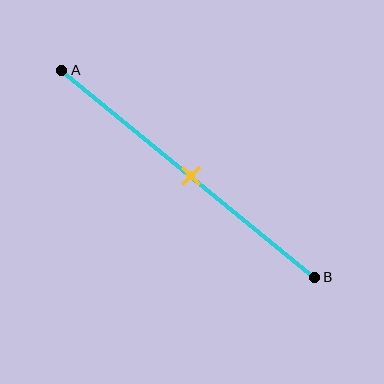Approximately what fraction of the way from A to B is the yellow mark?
The yellow mark is approximately 50% of the way from A to B.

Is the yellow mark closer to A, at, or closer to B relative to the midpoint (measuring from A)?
The yellow mark is approximately at the midpoint of segment AB.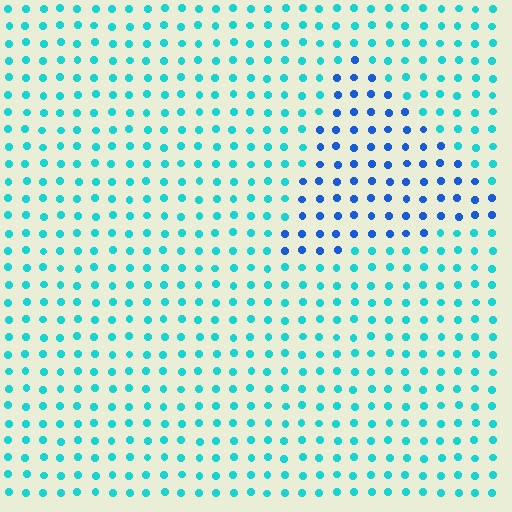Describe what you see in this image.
The image is filled with small cyan elements in a uniform arrangement. A triangle-shaped region is visible where the elements are tinted to a slightly different hue, forming a subtle color boundary.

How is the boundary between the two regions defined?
The boundary is defined purely by a slight shift in hue (about 41 degrees). Spacing, size, and orientation are identical on both sides.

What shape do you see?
I see a triangle.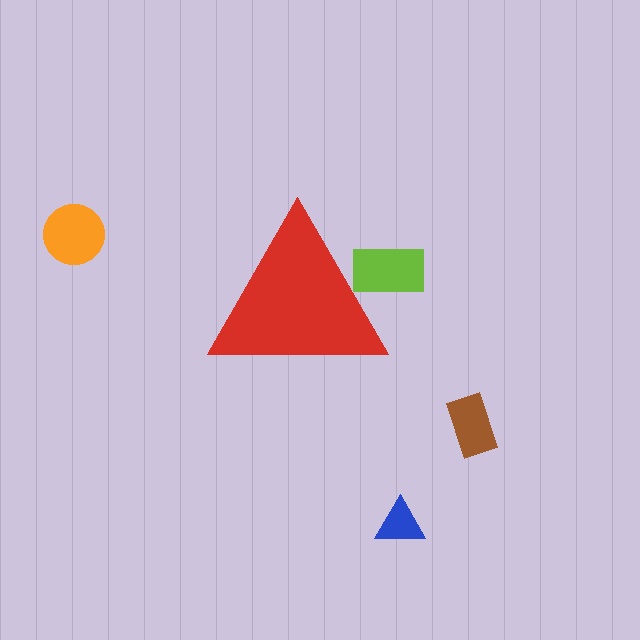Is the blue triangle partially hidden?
No, the blue triangle is fully visible.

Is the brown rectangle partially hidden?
No, the brown rectangle is fully visible.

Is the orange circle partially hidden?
No, the orange circle is fully visible.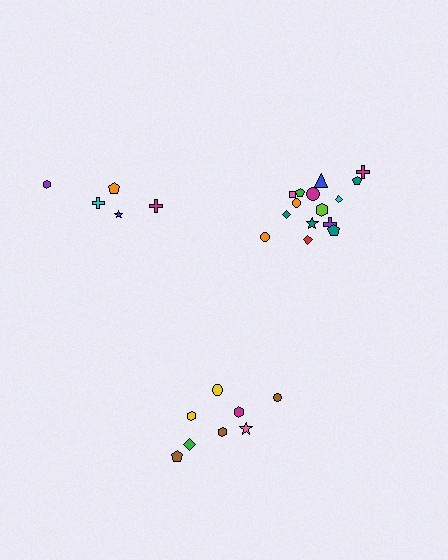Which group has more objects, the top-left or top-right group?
The top-right group.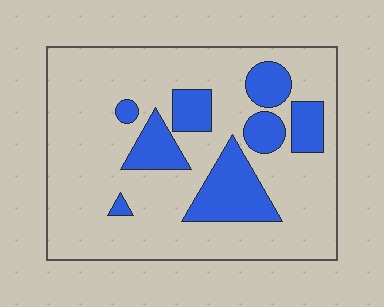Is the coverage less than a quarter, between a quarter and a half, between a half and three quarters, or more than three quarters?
Less than a quarter.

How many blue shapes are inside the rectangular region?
8.